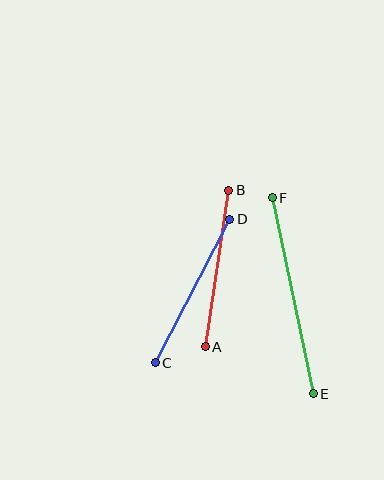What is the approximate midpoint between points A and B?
The midpoint is at approximately (217, 269) pixels.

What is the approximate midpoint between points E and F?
The midpoint is at approximately (293, 296) pixels.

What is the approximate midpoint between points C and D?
The midpoint is at approximately (193, 291) pixels.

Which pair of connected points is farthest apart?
Points E and F are farthest apart.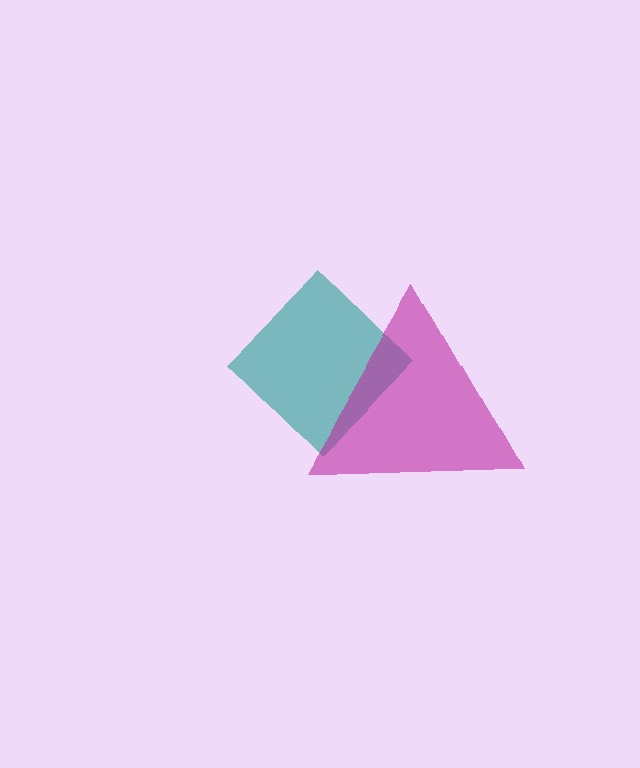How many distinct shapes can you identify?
There are 2 distinct shapes: a teal diamond, a magenta triangle.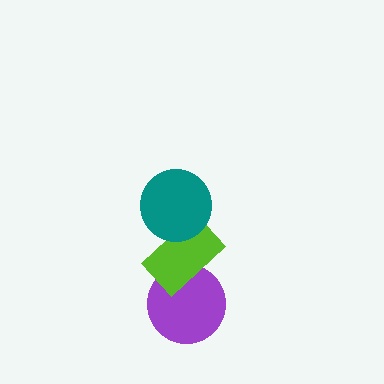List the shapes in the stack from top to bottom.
From top to bottom: the teal circle, the lime rectangle, the purple circle.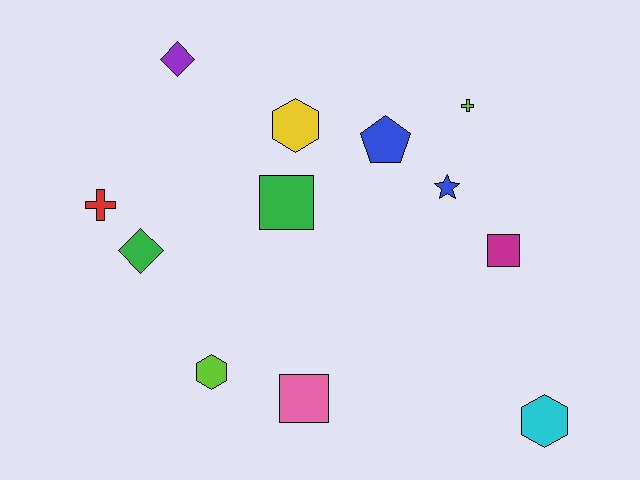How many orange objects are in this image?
There are no orange objects.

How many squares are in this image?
There are 3 squares.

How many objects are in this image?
There are 12 objects.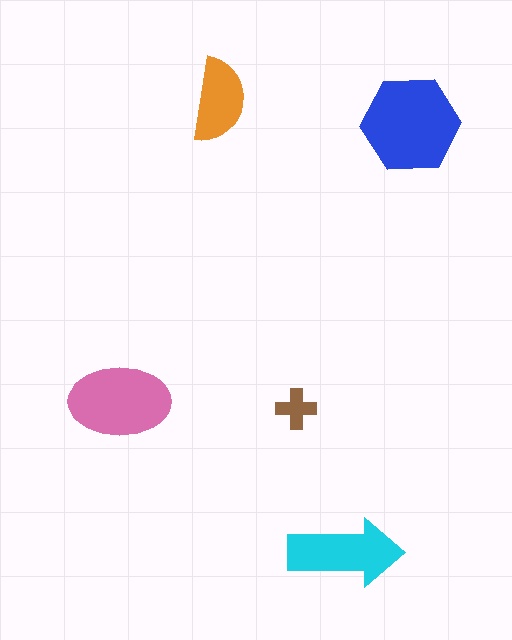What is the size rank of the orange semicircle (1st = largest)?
4th.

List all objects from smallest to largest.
The brown cross, the orange semicircle, the cyan arrow, the pink ellipse, the blue hexagon.